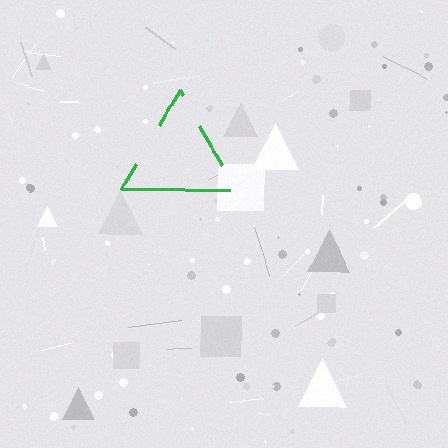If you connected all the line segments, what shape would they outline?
They would outline a triangle.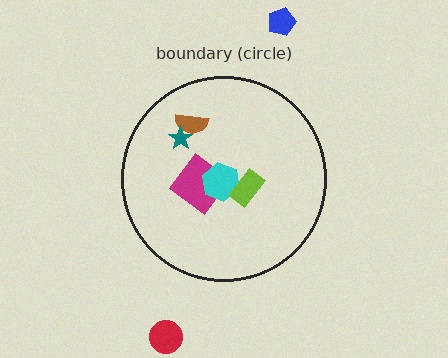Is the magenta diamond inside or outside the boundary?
Inside.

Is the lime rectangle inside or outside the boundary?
Inside.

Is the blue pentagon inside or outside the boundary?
Outside.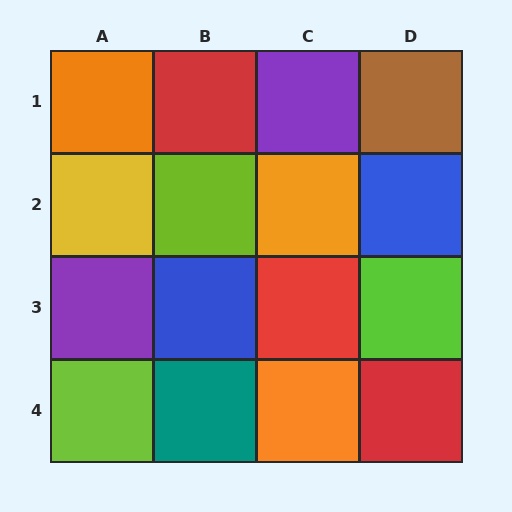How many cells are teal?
1 cell is teal.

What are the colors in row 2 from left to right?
Yellow, lime, orange, blue.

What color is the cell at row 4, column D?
Red.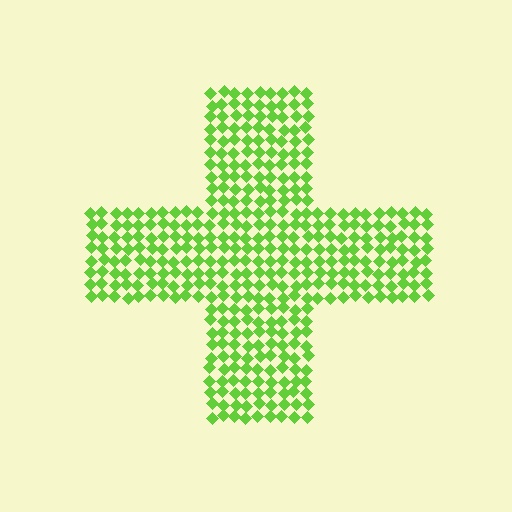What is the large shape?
The large shape is a cross.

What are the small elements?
The small elements are diamonds.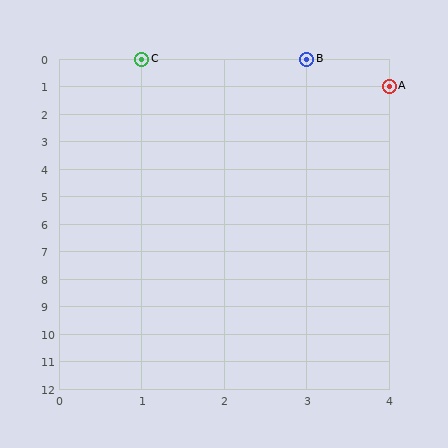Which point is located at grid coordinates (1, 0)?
Point C is at (1, 0).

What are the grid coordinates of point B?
Point B is at grid coordinates (3, 0).